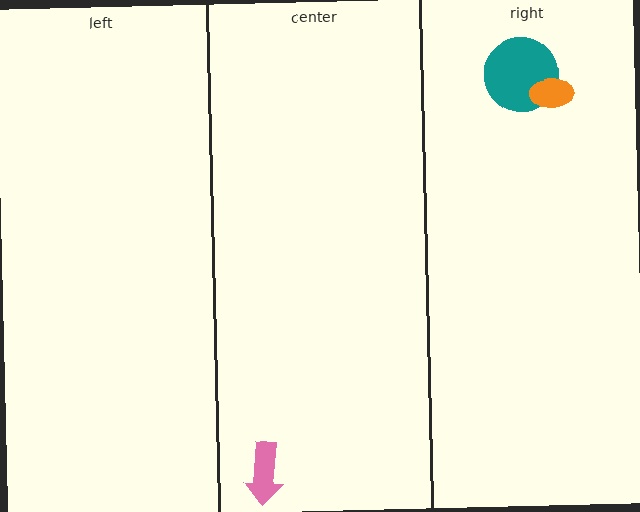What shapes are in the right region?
The teal circle, the orange ellipse.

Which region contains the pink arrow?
The center region.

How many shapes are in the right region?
2.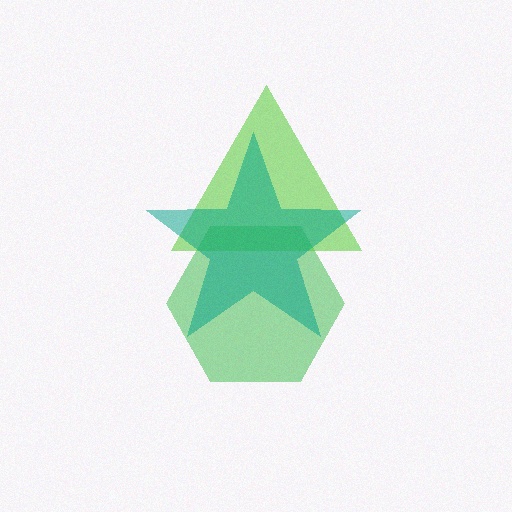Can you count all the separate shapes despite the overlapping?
Yes, there are 3 separate shapes.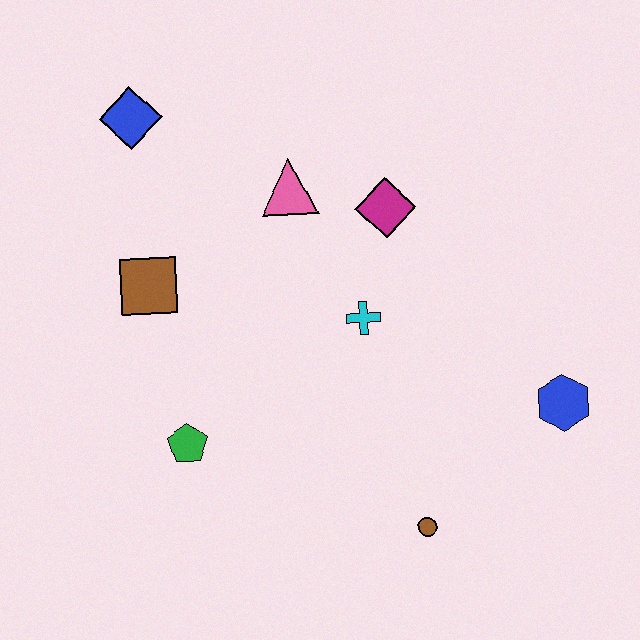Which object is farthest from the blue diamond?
The blue hexagon is farthest from the blue diamond.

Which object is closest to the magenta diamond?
The pink triangle is closest to the magenta diamond.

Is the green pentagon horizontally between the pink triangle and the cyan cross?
No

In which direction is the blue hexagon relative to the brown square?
The blue hexagon is to the right of the brown square.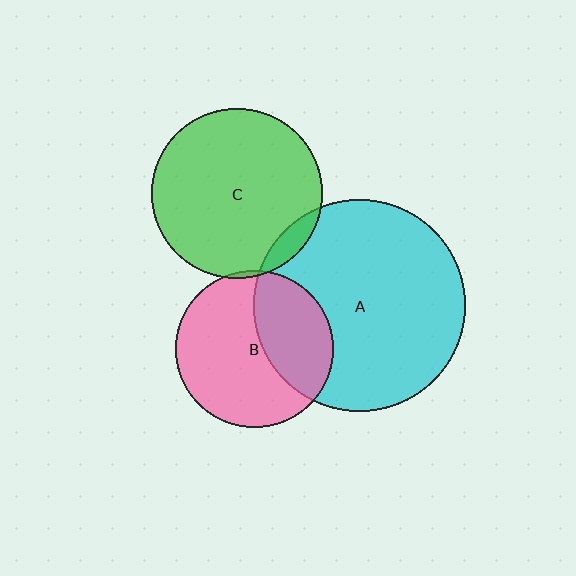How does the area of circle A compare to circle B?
Approximately 1.8 times.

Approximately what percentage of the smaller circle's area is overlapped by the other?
Approximately 5%.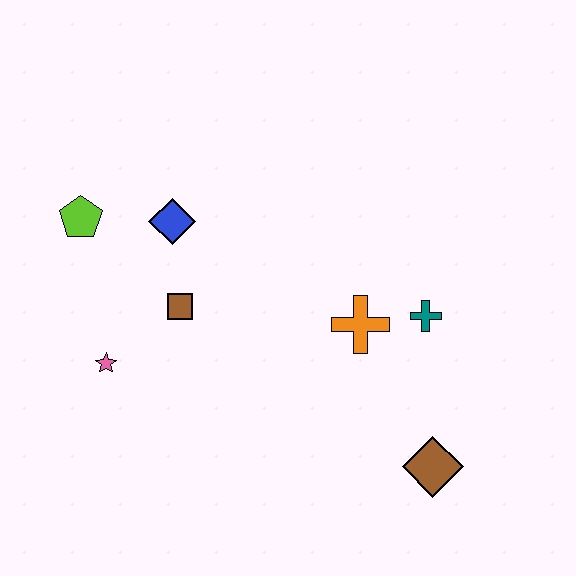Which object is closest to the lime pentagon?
The blue diamond is closest to the lime pentagon.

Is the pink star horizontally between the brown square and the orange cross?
No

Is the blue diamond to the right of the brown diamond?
No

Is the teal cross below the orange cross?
No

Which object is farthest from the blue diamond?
The brown diamond is farthest from the blue diamond.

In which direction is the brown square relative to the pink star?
The brown square is to the right of the pink star.